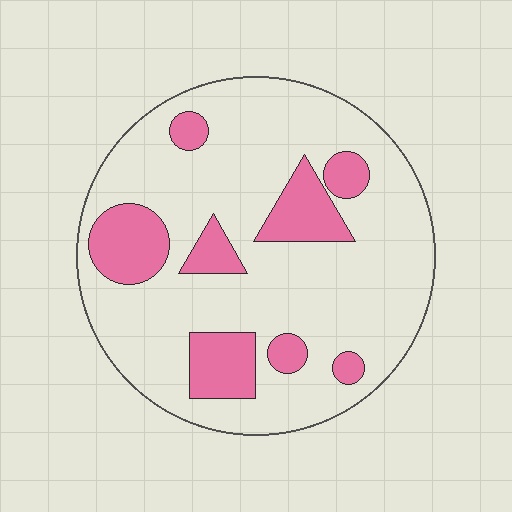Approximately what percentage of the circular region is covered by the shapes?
Approximately 20%.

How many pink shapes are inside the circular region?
8.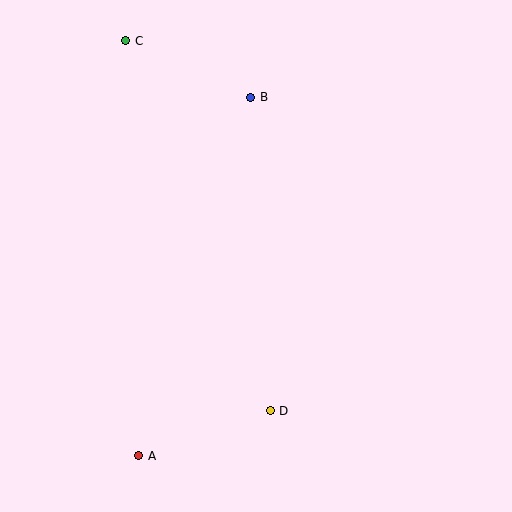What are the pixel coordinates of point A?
Point A is at (139, 456).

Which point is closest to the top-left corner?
Point C is closest to the top-left corner.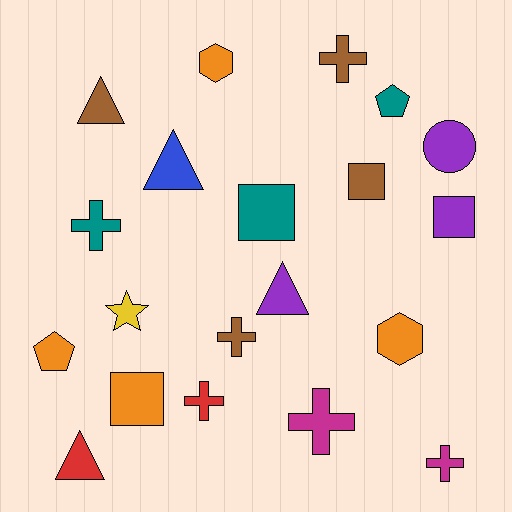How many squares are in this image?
There are 4 squares.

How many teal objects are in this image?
There are 3 teal objects.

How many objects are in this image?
There are 20 objects.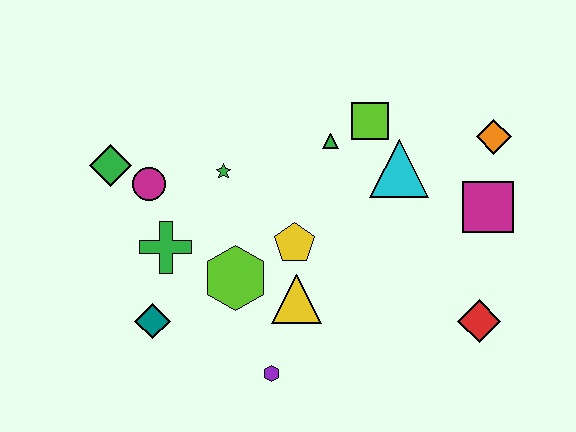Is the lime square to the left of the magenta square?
Yes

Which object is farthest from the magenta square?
The green diamond is farthest from the magenta square.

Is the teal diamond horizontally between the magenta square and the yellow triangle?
No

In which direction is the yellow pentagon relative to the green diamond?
The yellow pentagon is to the right of the green diamond.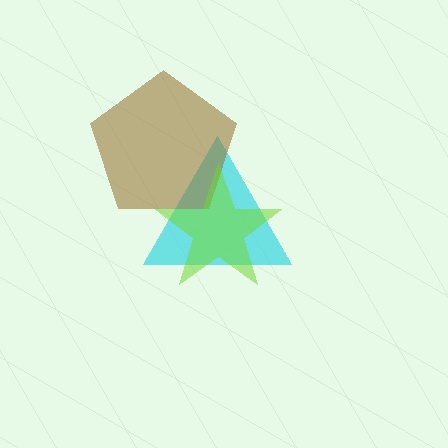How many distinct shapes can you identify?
There are 3 distinct shapes: a cyan triangle, a brown pentagon, a lime star.